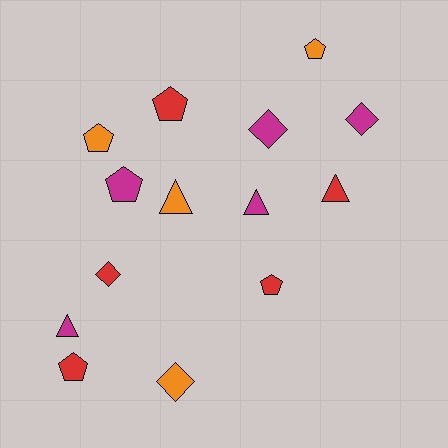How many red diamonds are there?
There is 1 red diamond.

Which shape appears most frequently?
Pentagon, with 6 objects.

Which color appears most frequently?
Red, with 5 objects.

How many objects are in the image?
There are 14 objects.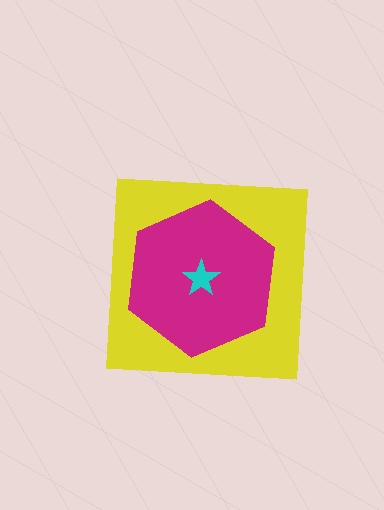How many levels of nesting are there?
3.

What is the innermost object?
The cyan star.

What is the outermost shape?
The yellow square.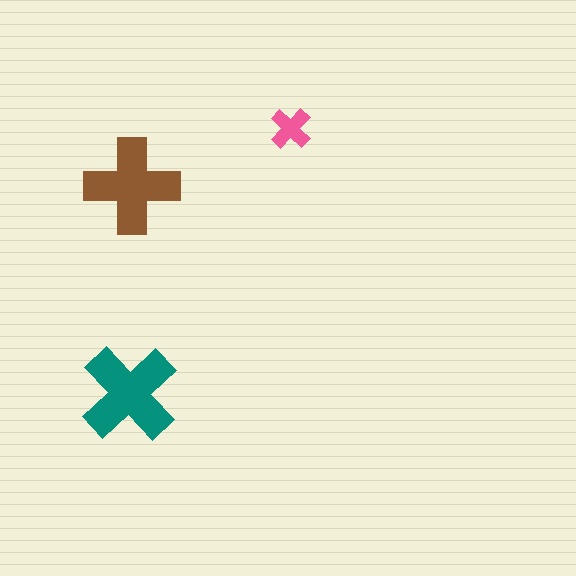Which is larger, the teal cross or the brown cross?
The teal one.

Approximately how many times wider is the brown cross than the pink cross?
About 2.5 times wider.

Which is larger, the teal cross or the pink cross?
The teal one.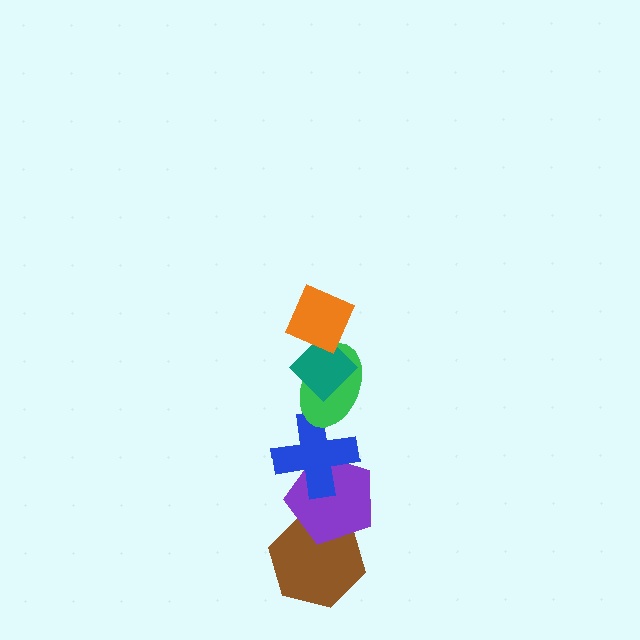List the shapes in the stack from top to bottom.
From top to bottom: the orange diamond, the teal diamond, the green ellipse, the blue cross, the purple pentagon, the brown hexagon.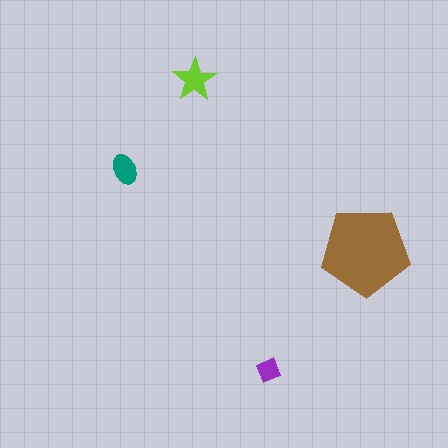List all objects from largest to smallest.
The brown pentagon, the lime star, the teal ellipse, the purple diamond.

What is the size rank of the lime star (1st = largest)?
2nd.